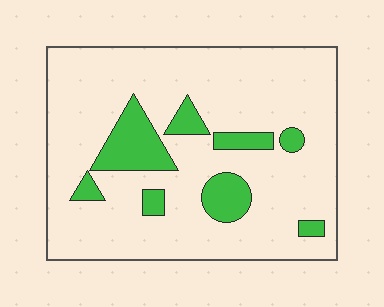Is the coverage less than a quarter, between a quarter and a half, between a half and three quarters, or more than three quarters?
Less than a quarter.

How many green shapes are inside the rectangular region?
8.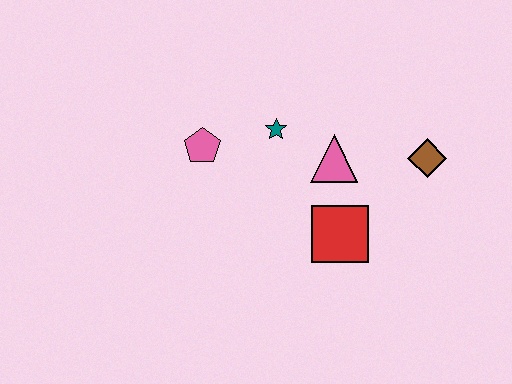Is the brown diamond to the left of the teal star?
No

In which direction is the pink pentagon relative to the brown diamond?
The pink pentagon is to the left of the brown diamond.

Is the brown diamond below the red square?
No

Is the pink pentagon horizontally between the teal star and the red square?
No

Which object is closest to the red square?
The pink triangle is closest to the red square.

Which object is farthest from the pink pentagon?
The brown diamond is farthest from the pink pentagon.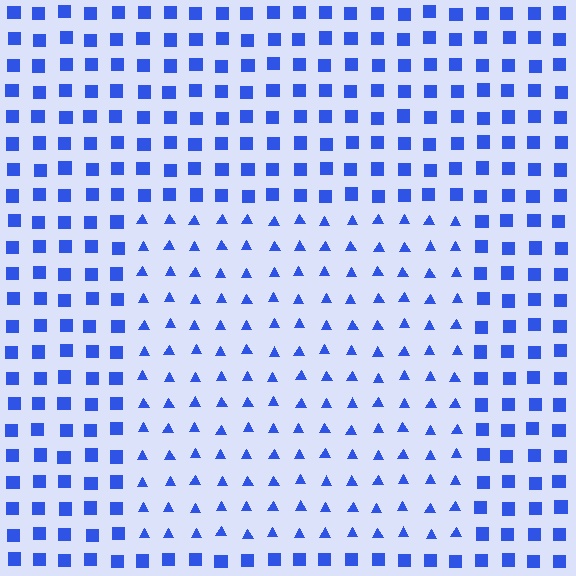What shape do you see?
I see a rectangle.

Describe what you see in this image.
The image is filled with small blue elements arranged in a uniform grid. A rectangle-shaped region contains triangles, while the surrounding area contains squares. The boundary is defined purely by the change in element shape.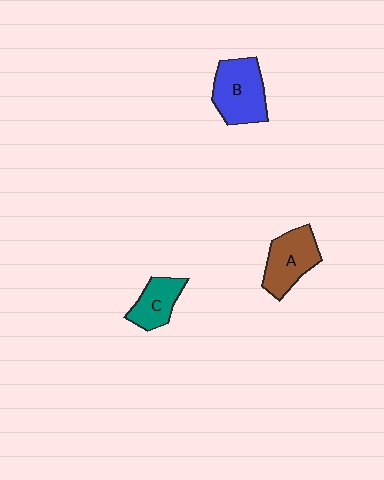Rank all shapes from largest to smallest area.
From largest to smallest: B (blue), A (brown), C (teal).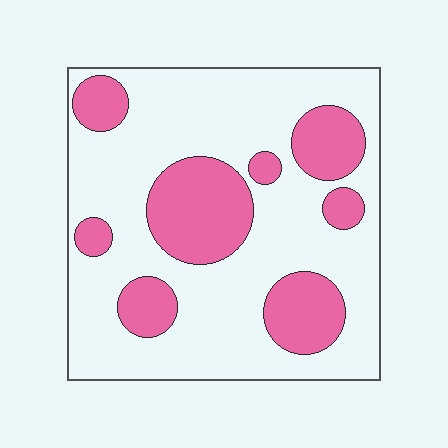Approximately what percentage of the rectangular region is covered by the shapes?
Approximately 30%.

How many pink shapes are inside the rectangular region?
8.